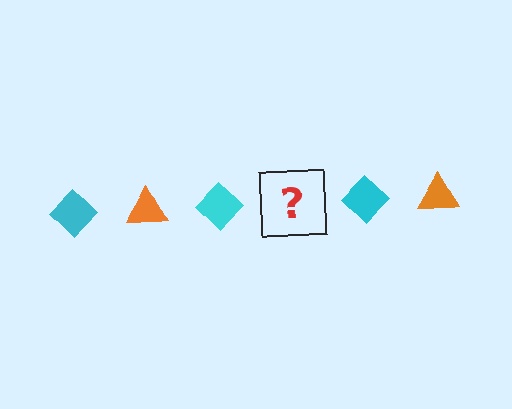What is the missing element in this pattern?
The missing element is an orange triangle.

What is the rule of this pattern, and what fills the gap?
The rule is that the pattern alternates between cyan diamond and orange triangle. The gap should be filled with an orange triangle.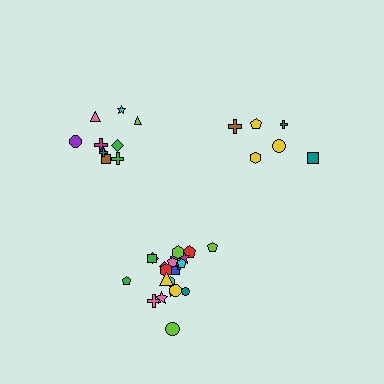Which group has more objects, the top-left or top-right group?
The top-left group.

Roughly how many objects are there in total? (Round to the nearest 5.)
Roughly 40 objects in total.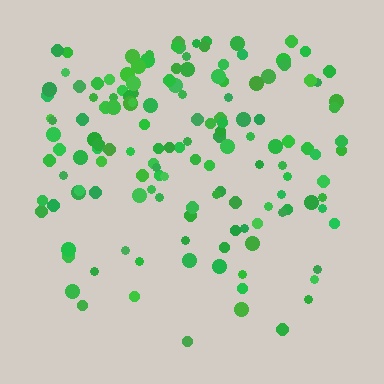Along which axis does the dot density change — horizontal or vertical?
Vertical.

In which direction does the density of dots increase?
From bottom to top, with the top side densest.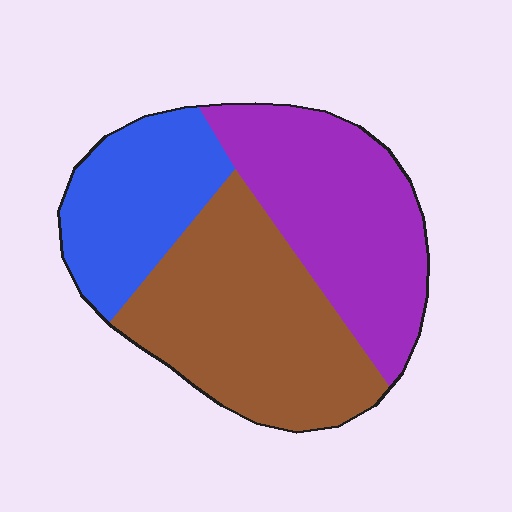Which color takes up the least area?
Blue, at roughly 25%.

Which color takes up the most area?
Brown, at roughly 40%.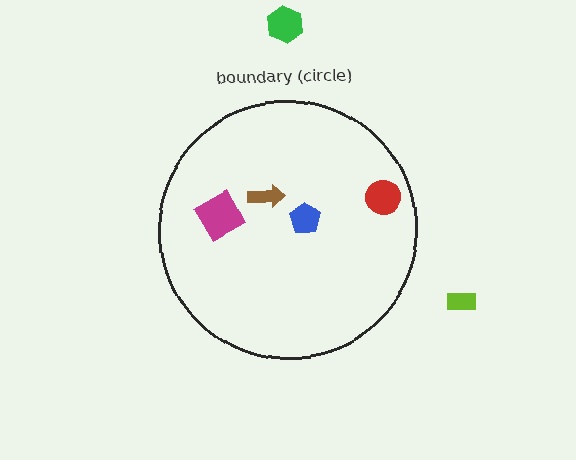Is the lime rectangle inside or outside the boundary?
Outside.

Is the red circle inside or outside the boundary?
Inside.